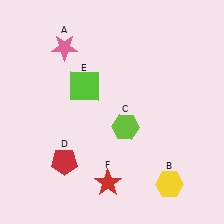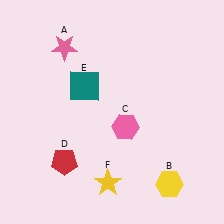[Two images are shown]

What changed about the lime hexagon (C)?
In Image 1, C is lime. In Image 2, it changed to pink.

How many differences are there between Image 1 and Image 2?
There are 3 differences between the two images.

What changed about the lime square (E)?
In Image 1, E is lime. In Image 2, it changed to teal.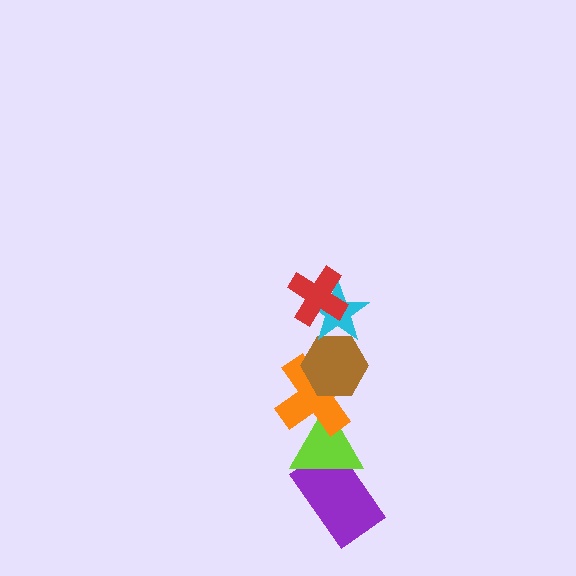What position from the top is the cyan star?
The cyan star is 2nd from the top.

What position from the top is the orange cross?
The orange cross is 4th from the top.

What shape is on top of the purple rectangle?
The lime triangle is on top of the purple rectangle.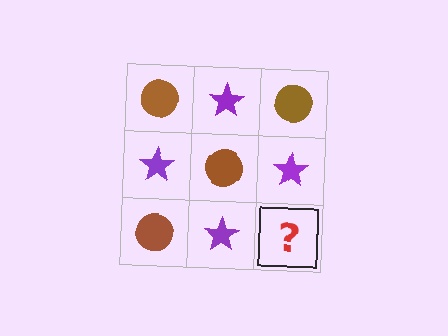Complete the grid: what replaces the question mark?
The question mark should be replaced with a brown circle.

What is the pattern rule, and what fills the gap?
The rule is that it alternates brown circle and purple star in a checkerboard pattern. The gap should be filled with a brown circle.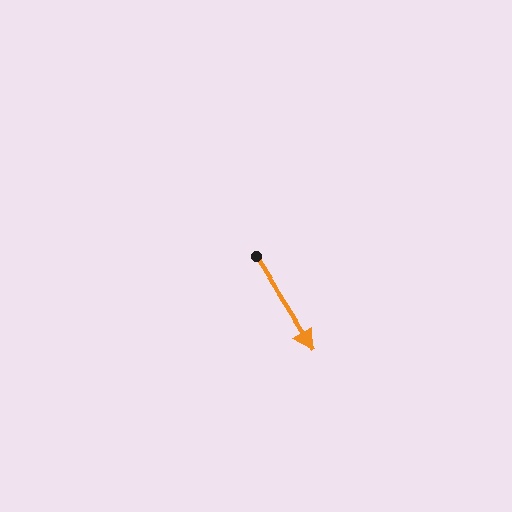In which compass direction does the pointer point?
Southeast.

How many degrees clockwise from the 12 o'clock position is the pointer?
Approximately 148 degrees.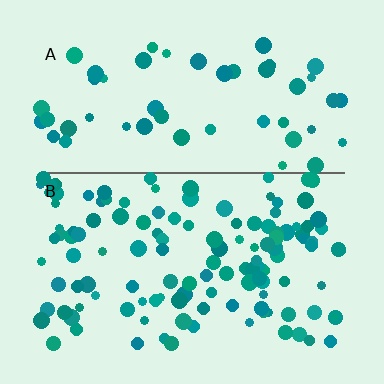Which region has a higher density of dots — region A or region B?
B (the bottom).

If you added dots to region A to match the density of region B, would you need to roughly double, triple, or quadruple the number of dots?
Approximately triple.